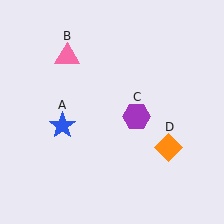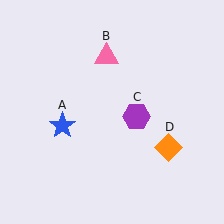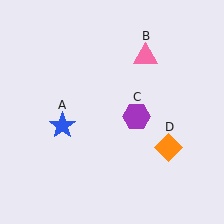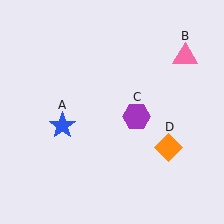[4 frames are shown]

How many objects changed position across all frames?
1 object changed position: pink triangle (object B).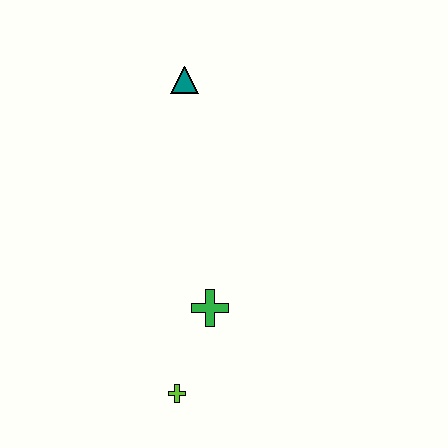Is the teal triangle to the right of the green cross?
No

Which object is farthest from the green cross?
The teal triangle is farthest from the green cross.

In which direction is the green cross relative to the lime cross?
The green cross is above the lime cross.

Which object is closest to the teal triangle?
The green cross is closest to the teal triangle.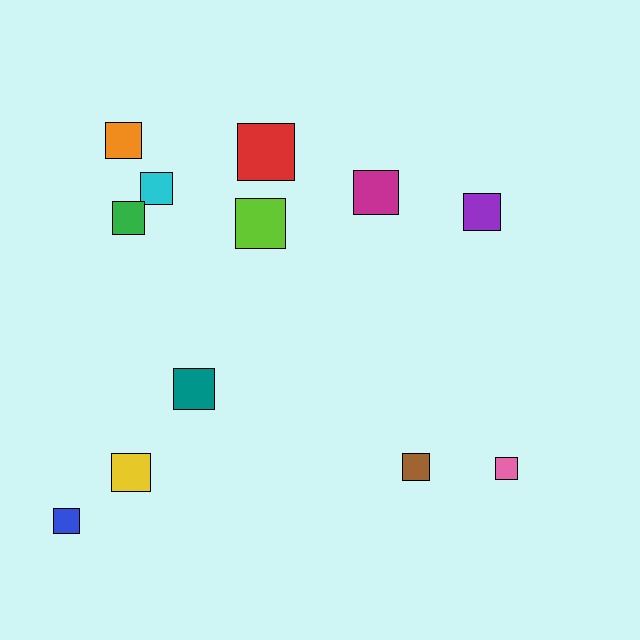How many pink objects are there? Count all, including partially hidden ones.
There is 1 pink object.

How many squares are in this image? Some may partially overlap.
There are 12 squares.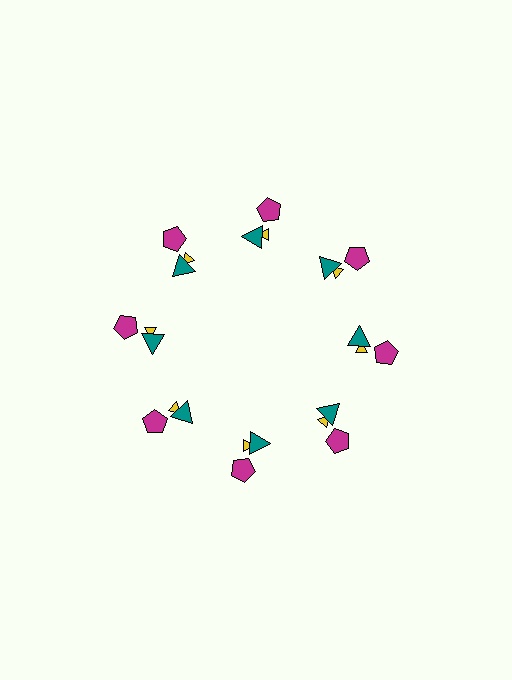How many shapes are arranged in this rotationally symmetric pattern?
There are 24 shapes, arranged in 8 groups of 3.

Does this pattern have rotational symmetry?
Yes, this pattern has 8-fold rotational symmetry. It looks the same after rotating 45 degrees around the center.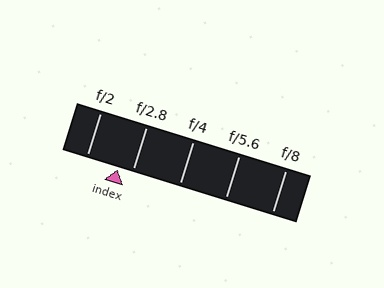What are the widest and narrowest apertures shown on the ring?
The widest aperture shown is f/2 and the narrowest is f/8.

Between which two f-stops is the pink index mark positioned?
The index mark is between f/2 and f/2.8.